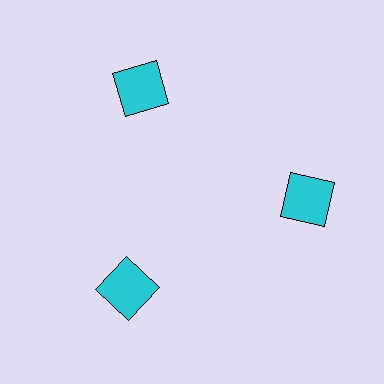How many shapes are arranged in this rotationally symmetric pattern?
There are 3 shapes, arranged in 3 groups of 1.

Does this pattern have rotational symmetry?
Yes, this pattern has 3-fold rotational symmetry. It looks the same after rotating 120 degrees around the center.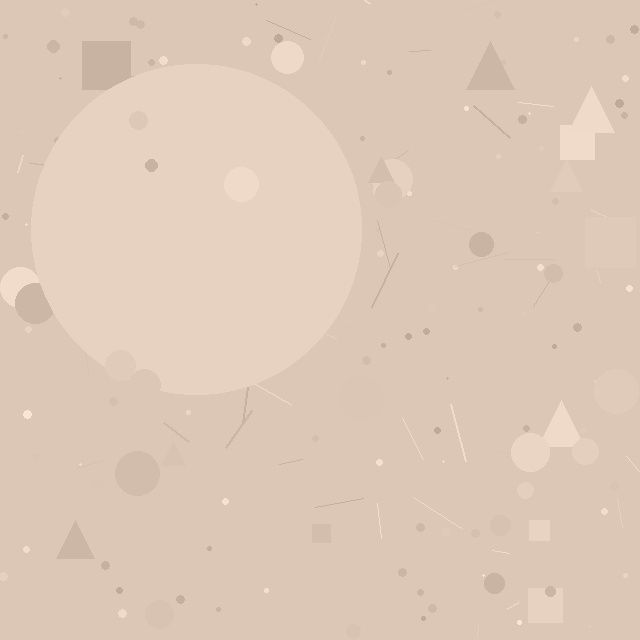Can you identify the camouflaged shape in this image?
The camouflaged shape is a circle.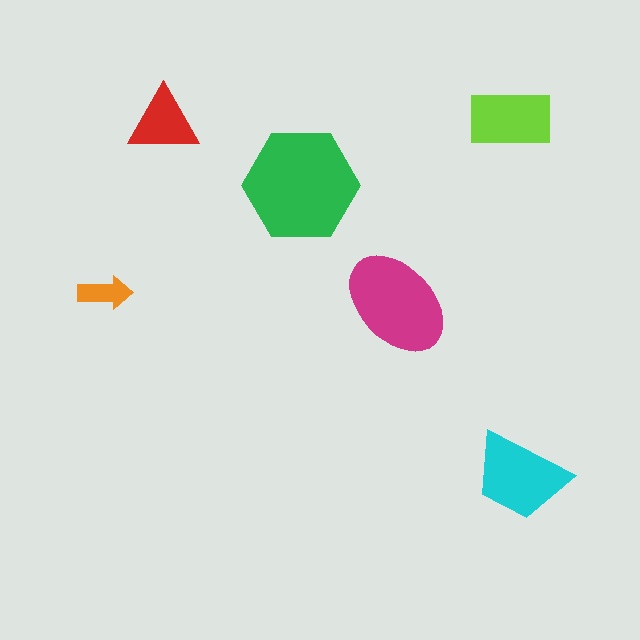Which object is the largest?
The green hexagon.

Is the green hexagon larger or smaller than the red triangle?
Larger.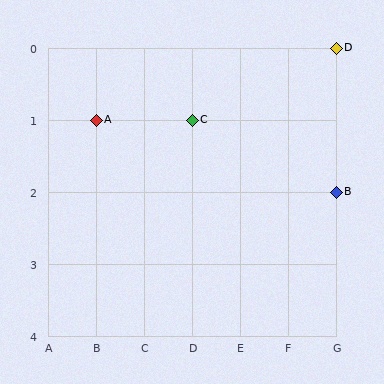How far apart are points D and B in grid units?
Points D and B are 2 rows apart.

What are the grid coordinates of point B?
Point B is at grid coordinates (G, 2).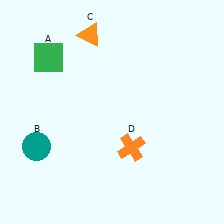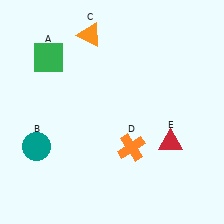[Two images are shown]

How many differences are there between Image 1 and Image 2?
There is 1 difference between the two images.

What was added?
A red triangle (E) was added in Image 2.